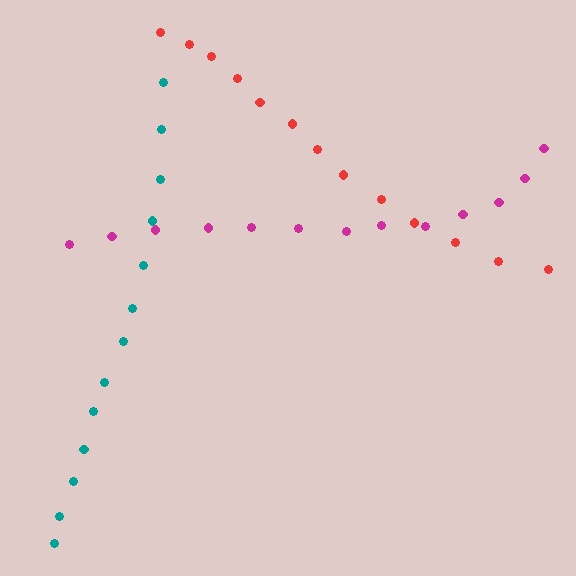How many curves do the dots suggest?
There are 3 distinct paths.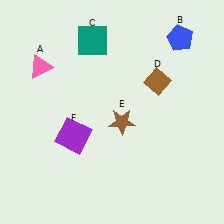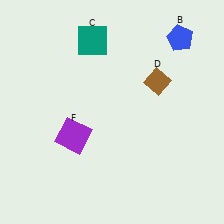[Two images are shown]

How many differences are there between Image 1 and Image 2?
There are 2 differences between the two images.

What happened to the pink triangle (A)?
The pink triangle (A) was removed in Image 2. It was in the top-left area of Image 1.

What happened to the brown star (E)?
The brown star (E) was removed in Image 2. It was in the bottom-right area of Image 1.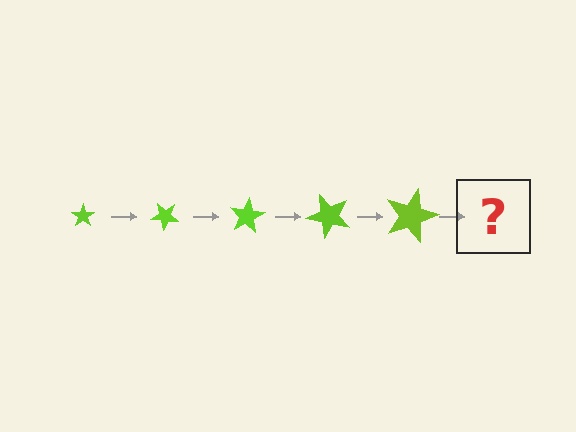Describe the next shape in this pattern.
It should be a star, larger than the previous one and rotated 200 degrees from the start.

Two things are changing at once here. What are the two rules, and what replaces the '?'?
The two rules are that the star grows larger each step and it rotates 40 degrees each step. The '?' should be a star, larger than the previous one and rotated 200 degrees from the start.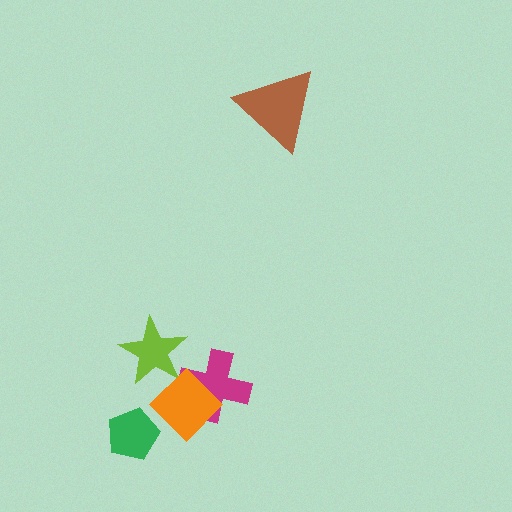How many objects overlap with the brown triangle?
0 objects overlap with the brown triangle.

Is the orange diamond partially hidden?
No, no other shape covers it.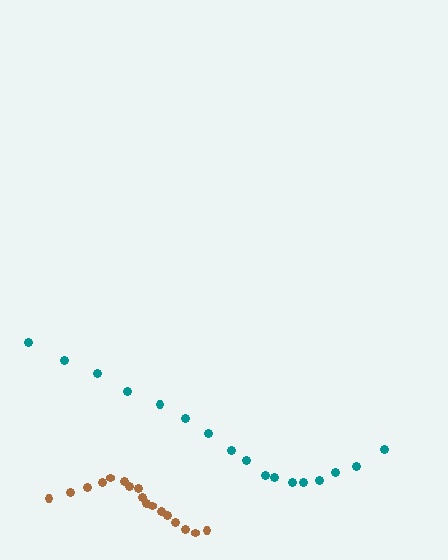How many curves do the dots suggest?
There are 2 distinct paths.